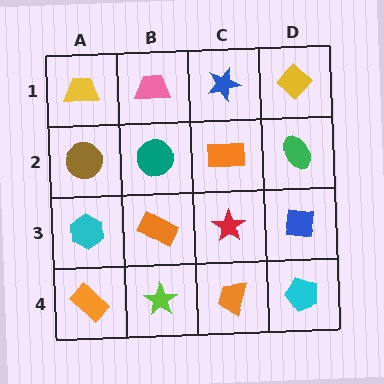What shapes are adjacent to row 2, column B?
A pink trapezoid (row 1, column B), an orange rectangle (row 3, column B), a brown circle (row 2, column A), an orange rectangle (row 2, column C).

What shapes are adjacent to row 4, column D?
A blue square (row 3, column D), an orange trapezoid (row 4, column C).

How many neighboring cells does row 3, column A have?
3.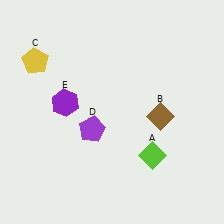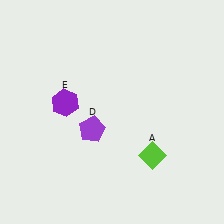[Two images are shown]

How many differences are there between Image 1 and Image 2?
There are 2 differences between the two images.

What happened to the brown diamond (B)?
The brown diamond (B) was removed in Image 2. It was in the bottom-right area of Image 1.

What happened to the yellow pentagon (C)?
The yellow pentagon (C) was removed in Image 2. It was in the top-left area of Image 1.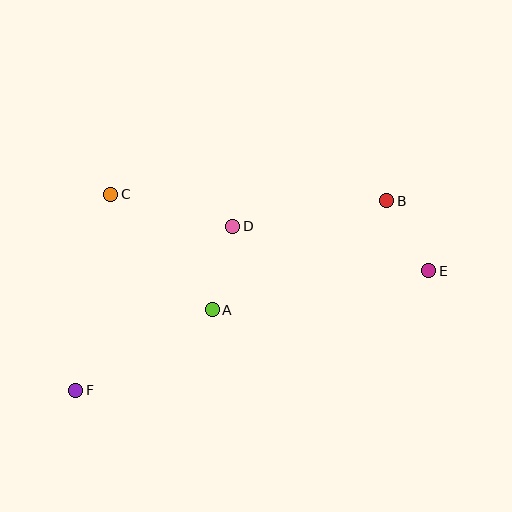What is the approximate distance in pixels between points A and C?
The distance between A and C is approximately 154 pixels.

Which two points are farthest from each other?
Points E and F are farthest from each other.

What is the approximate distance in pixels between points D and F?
The distance between D and F is approximately 227 pixels.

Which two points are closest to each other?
Points B and E are closest to each other.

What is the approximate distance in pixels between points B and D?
The distance between B and D is approximately 156 pixels.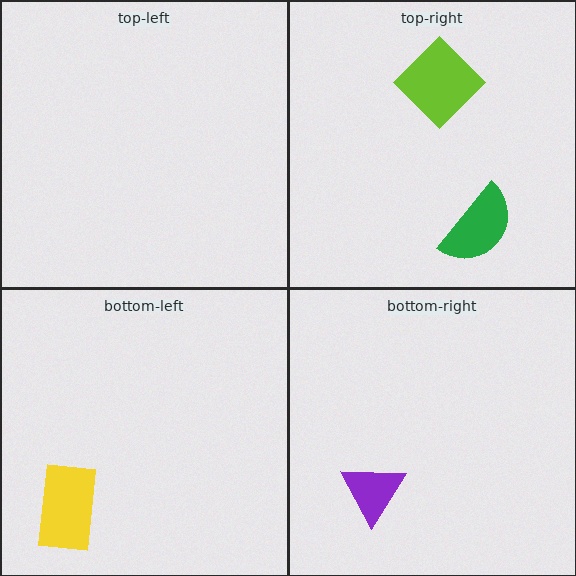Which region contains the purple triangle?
The bottom-right region.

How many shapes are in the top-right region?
2.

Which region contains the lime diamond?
The top-right region.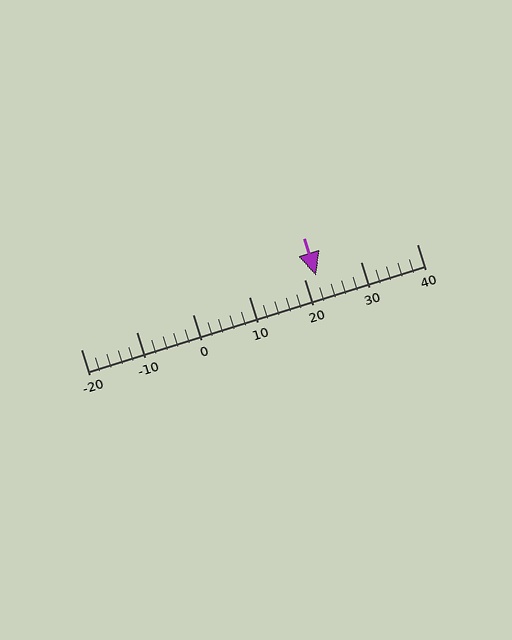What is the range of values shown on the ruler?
The ruler shows values from -20 to 40.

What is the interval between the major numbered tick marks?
The major tick marks are spaced 10 units apart.